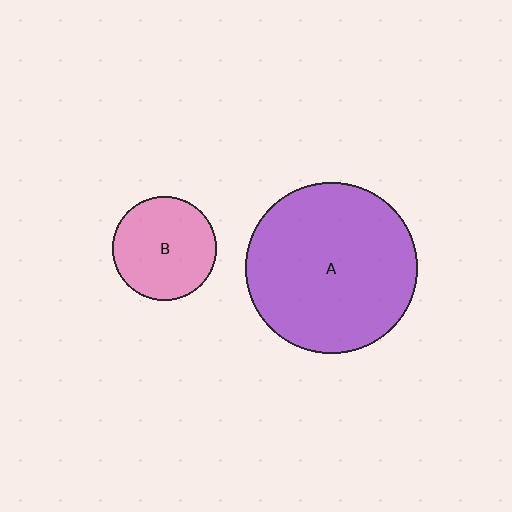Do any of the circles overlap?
No, none of the circles overlap.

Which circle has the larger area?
Circle A (purple).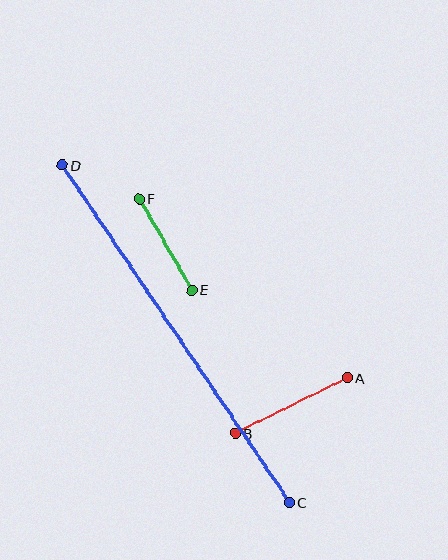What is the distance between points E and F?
The distance is approximately 105 pixels.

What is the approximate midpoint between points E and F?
The midpoint is at approximately (166, 244) pixels.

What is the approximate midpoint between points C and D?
The midpoint is at approximately (176, 334) pixels.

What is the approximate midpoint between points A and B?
The midpoint is at approximately (291, 406) pixels.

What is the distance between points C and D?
The distance is approximately 407 pixels.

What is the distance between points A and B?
The distance is approximately 126 pixels.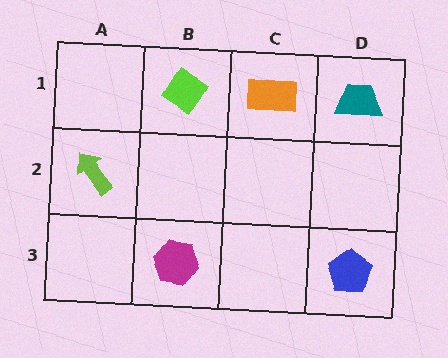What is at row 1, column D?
A teal trapezoid.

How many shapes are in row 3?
2 shapes.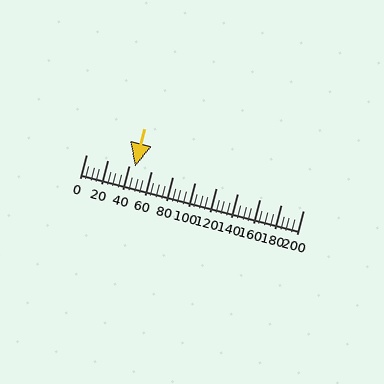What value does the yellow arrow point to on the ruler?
The yellow arrow points to approximately 45.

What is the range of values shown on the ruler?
The ruler shows values from 0 to 200.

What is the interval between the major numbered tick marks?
The major tick marks are spaced 20 units apart.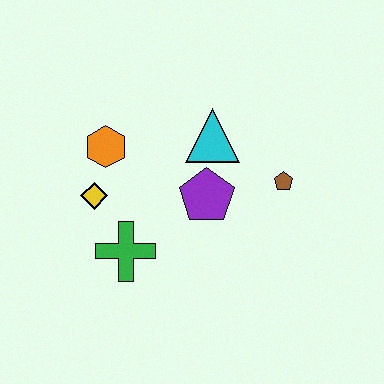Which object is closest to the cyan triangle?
The purple pentagon is closest to the cyan triangle.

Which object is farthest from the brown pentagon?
The yellow diamond is farthest from the brown pentagon.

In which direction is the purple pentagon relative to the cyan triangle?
The purple pentagon is below the cyan triangle.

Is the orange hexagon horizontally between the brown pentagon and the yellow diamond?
Yes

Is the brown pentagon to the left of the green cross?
No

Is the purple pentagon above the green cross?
Yes